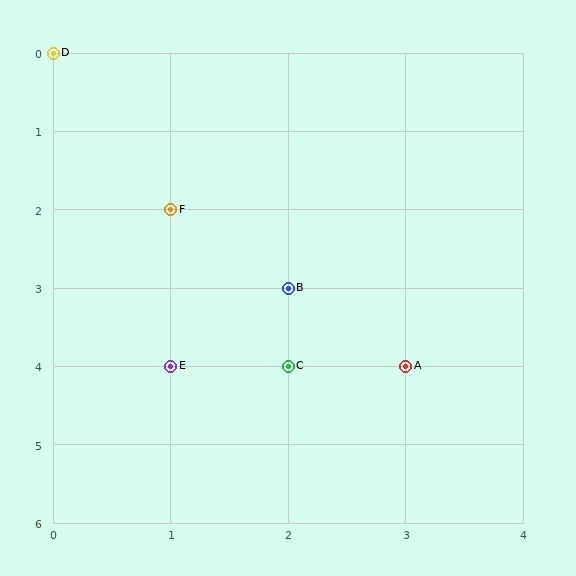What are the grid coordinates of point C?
Point C is at grid coordinates (2, 4).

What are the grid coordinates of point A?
Point A is at grid coordinates (3, 4).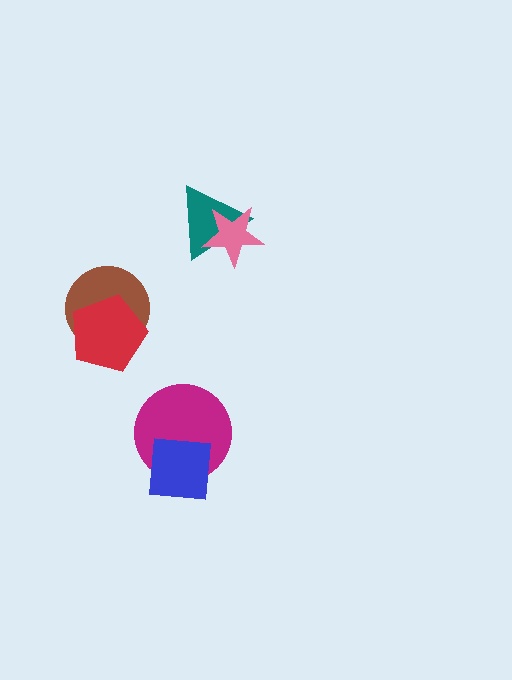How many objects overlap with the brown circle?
1 object overlaps with the brown circle.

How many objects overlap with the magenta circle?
1 object overlaps with the magenta circle.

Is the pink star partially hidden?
No, no other shape covers it.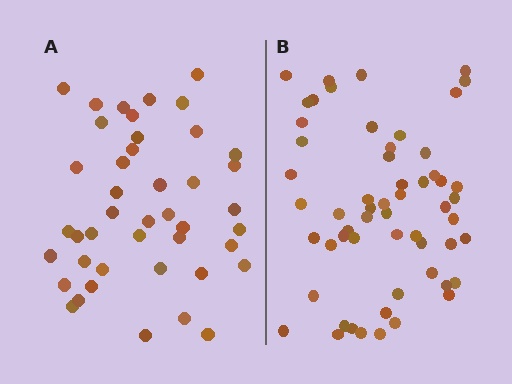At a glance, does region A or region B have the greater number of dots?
Region B (the right region) has more dots.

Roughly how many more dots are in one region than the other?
Region B has approximately 15 more dots than region A.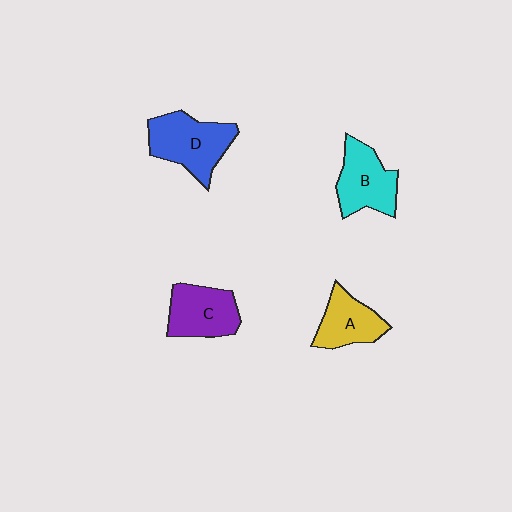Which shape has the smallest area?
Shape A (yellow).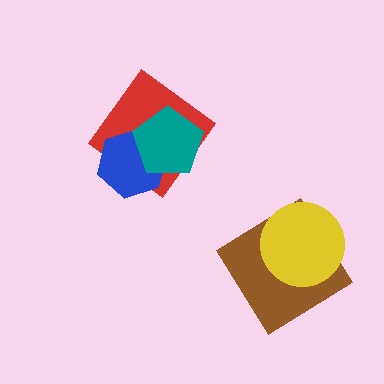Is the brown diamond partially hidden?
Yes, it is partially covered by another shape.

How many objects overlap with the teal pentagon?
2 objects overlap with the teal pentagon.